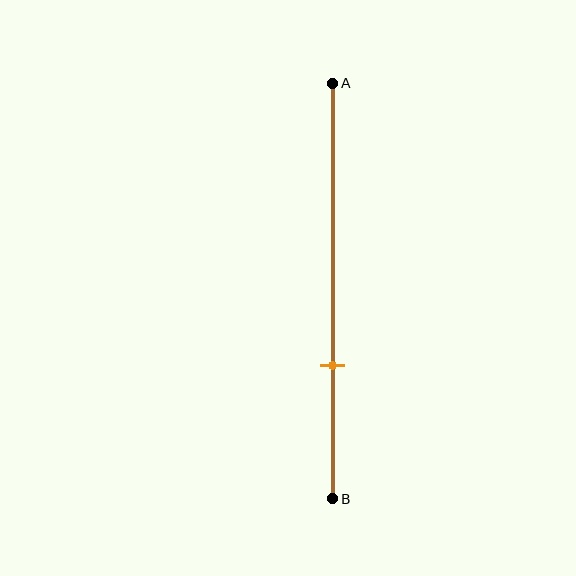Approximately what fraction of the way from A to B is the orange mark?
The orange mark is approximately 70% of the way from A to B.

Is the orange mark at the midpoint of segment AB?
No, the mark is at about 70% from A, not at the 50% midpoint.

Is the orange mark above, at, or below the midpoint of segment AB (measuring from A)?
The orange mark is below the midpoint of segment AB.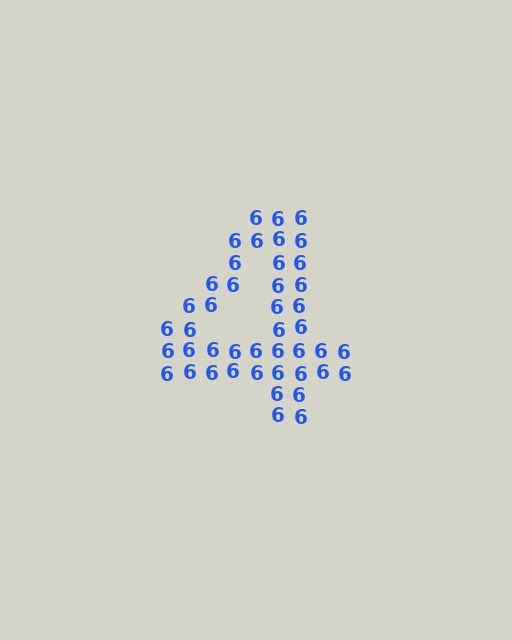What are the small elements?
The small elements are digit 6's.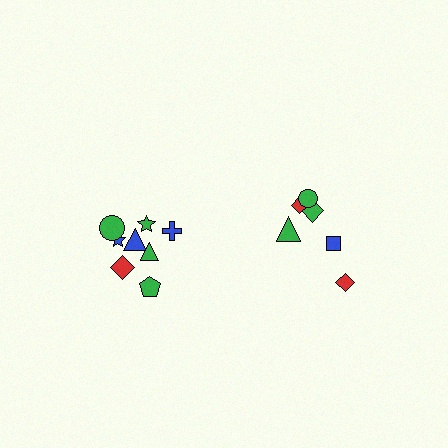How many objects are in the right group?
There are 6 objects.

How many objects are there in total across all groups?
There are 14 objects.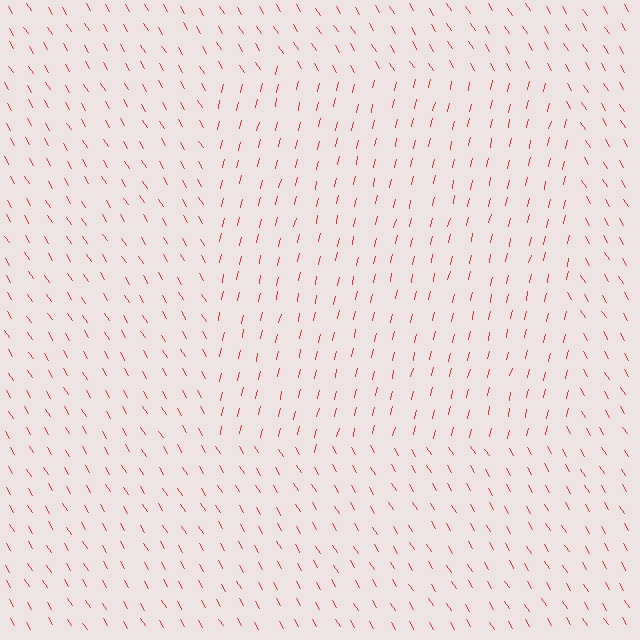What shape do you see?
I see a rectangle.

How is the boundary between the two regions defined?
The boundary is defined purely by a change in line orientation (approximately 45 degrees difference). All lines are the same color and thickness.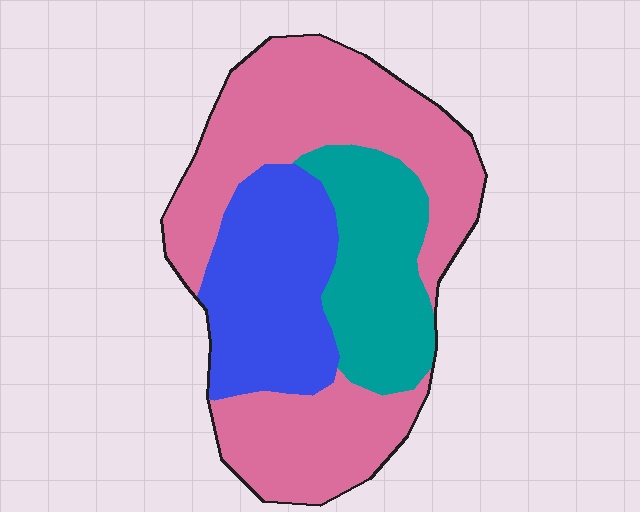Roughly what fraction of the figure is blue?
Blue takes up about one quarter (1/4) of the figure.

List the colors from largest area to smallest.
From largest to smallest: pink, blue, teal.